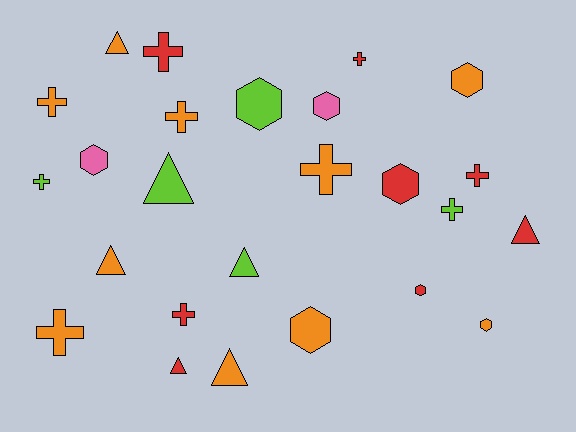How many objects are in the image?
There are 25 objects.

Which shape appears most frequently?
Cross, with 10 objects.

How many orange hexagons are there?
There are 3 orange hexagons.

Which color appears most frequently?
Orange, with 10 objects.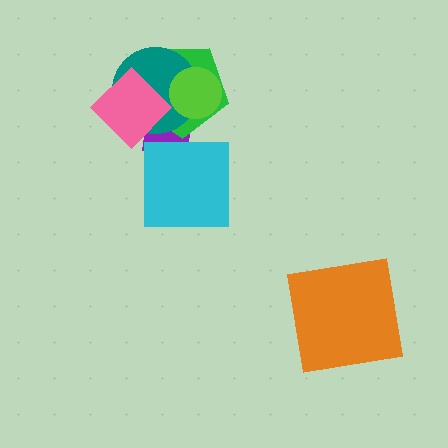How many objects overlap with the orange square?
0 objects overlap with the orange square.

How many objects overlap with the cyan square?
1 object overlaps with the cyan square.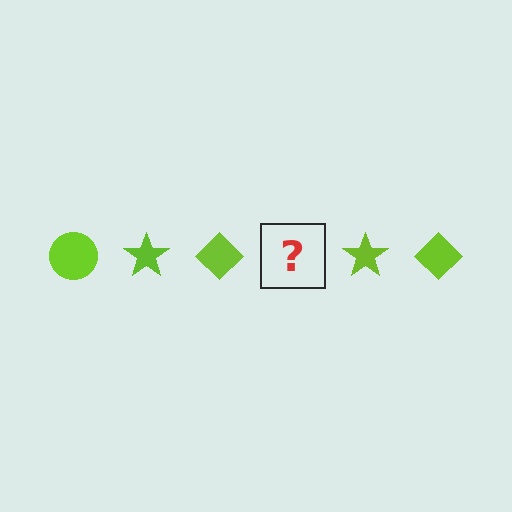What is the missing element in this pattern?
The missing element is a lime circle.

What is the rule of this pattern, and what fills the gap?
The rule is that the pattern cycles through circle, star, diamond shapes in lime. The gap should be filled with a lime circle.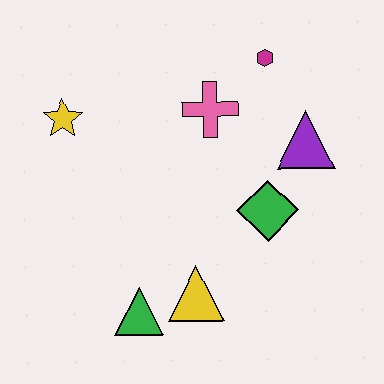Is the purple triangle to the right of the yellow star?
Yes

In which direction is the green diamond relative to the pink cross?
The green diamond is below the pink cross.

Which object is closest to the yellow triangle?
The green triangle is closest to the yellow triangle.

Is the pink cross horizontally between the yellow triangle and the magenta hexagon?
Yes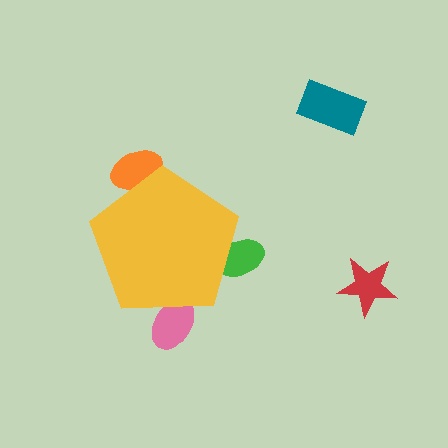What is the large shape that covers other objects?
A yellow pentagon.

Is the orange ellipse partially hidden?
Yes, the orange ellipse is partially hidden behind the yellow pentagon.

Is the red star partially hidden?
No, the red star is fully visible.